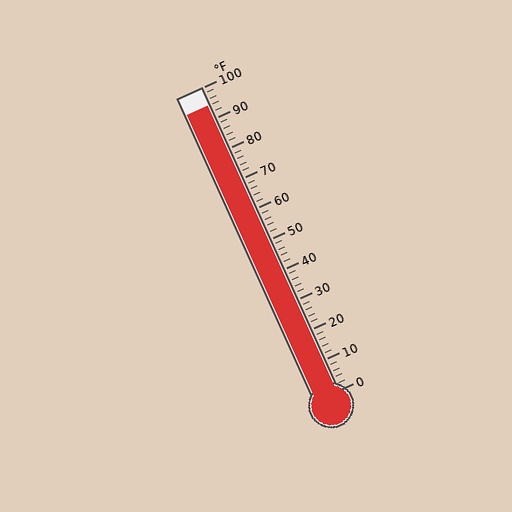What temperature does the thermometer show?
The thermometer shows approximately 94°F.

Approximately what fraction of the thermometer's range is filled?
The thermometer is filled to approximately 95% of its range.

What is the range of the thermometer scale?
The thermometer scale ranges from 0°F to 100°F.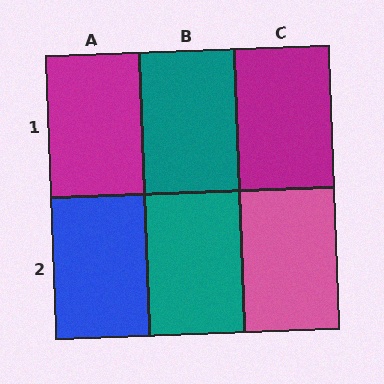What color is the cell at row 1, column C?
Magenta.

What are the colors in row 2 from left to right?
Blue, teal, pink.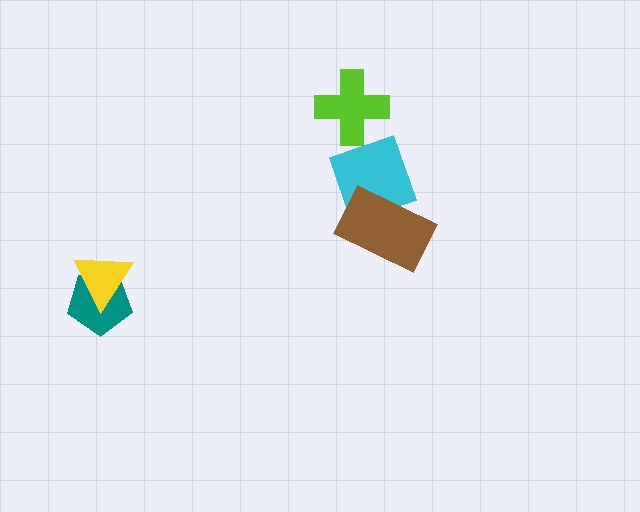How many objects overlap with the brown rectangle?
1 object overlaps with the brown rectangle.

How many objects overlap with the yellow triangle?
1 object overlaps with the yellow triangle.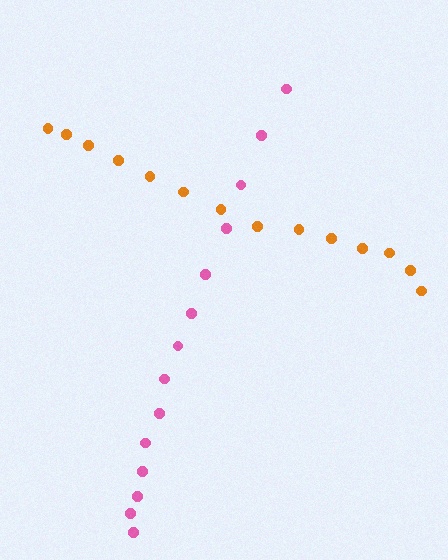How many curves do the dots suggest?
There are 2 distinct paths.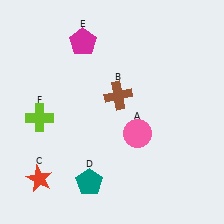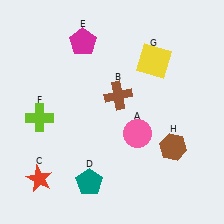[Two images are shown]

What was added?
A yellow square (G), a brown hexagon (H) were added in Image 2.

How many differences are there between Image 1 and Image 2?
There are 2 differences between the two images.